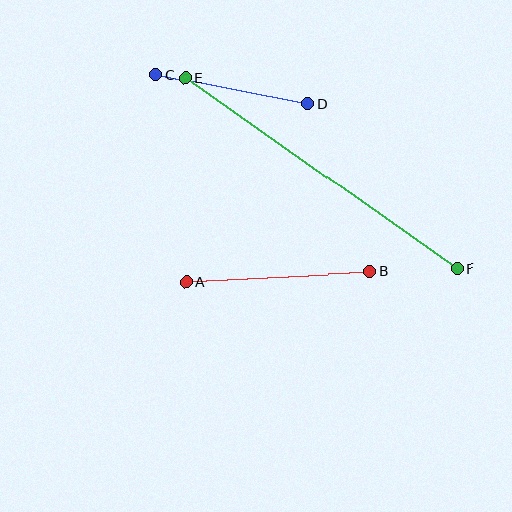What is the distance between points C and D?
The distance is approximately 155 pixels.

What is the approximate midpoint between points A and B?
The midpoint is at approximately (278, 277) pixels.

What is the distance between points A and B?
The distance is approximately 184 pixels.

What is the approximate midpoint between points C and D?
The midpoint is at approximately (232, 89) pixels.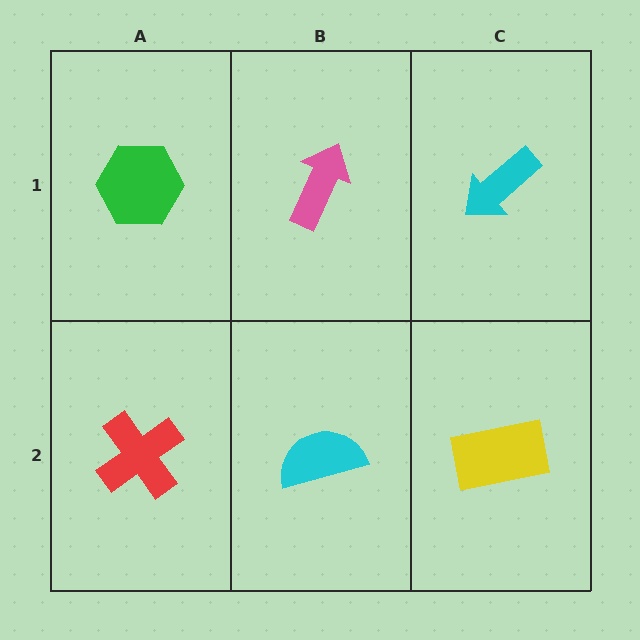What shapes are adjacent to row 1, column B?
A cyan semicircle (row 2, column B), a green hexagon (row 1, column A), a cyan arrow (row 1, column C).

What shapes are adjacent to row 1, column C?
A yellow rectangle (row 2, column C), a pink arrow (row 1, column B).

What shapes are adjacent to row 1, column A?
A red cross (row 2, column A), a pink arrow (row 1, column B).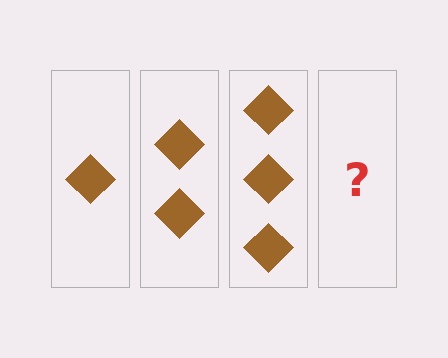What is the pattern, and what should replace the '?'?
The pattern is that each step adds one more diamond. The '?' should be 4 diamonds.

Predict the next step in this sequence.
The next step is 4 diamonds.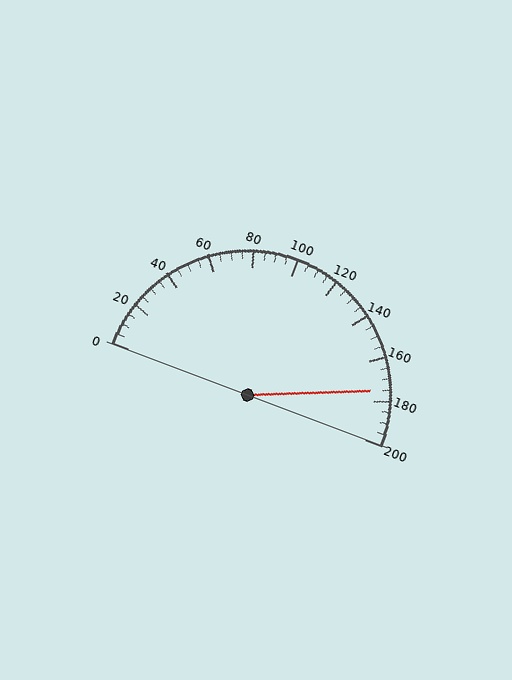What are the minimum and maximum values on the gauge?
The gauge ranges from 0 to 200.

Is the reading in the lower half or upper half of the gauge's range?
The reading is in the upper half of the range (0 to 200).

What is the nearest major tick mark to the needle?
The nearest major tick mark is 180.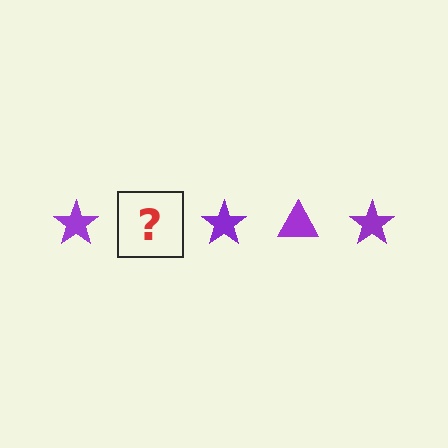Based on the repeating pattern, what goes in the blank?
The blank should be a purple triangle.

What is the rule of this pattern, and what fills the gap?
The rule is that the pattern cycles through star, triangle shapes in purple. The gap should be filled with a purple triangle.